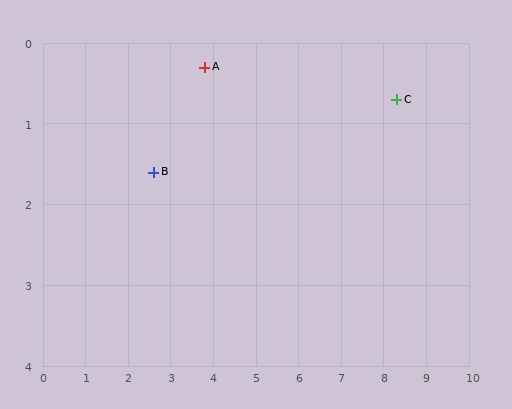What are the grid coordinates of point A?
Point A is at approximately (3.8, 0.3).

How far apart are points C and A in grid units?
Points C and A are about 4.5 grid units apart.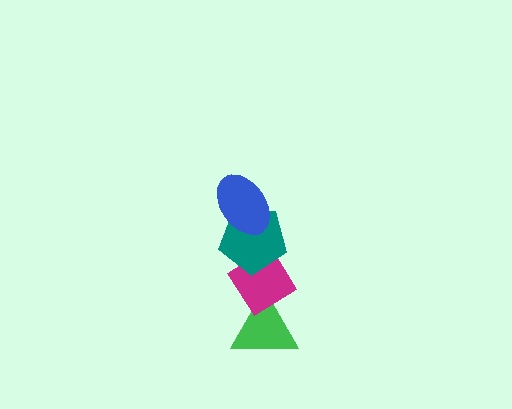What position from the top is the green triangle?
The green triangle is 4th from the top.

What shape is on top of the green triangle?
The magenta diamond is on top of the green triangle.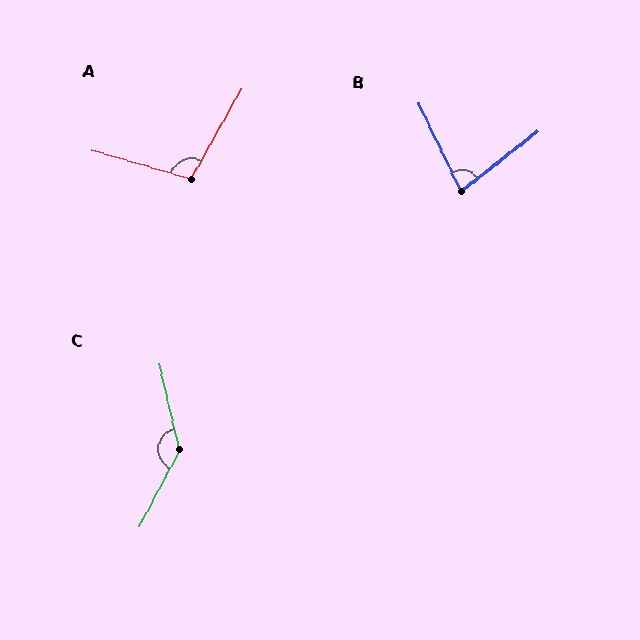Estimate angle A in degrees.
Approximately 103 degrees.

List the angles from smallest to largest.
B (78°), A (103°), C (139°).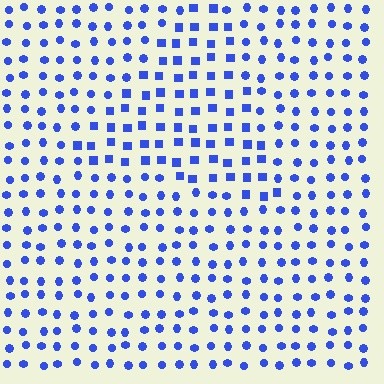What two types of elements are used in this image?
The image uses squares inside the triangle region and circles outside it.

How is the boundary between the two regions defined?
The boundary is defined by a change in element shape: squares inside vs. circles outside. All elements share the same color and spacing.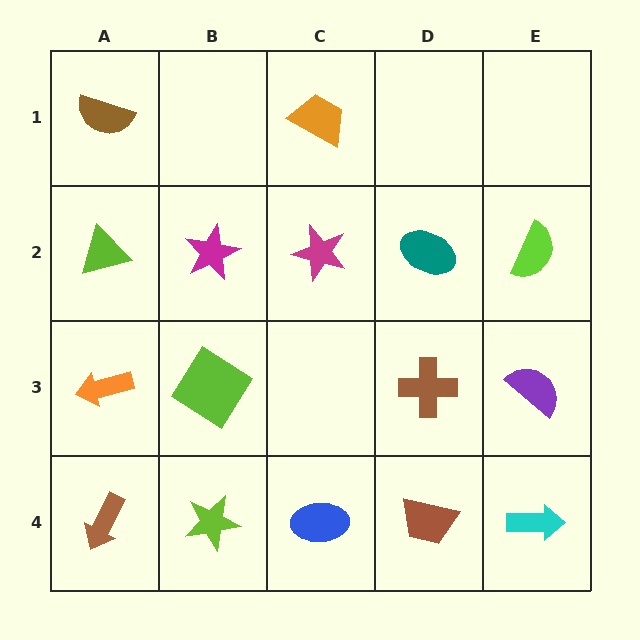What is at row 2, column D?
A teal ellipse.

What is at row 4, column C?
A blue ellipse.